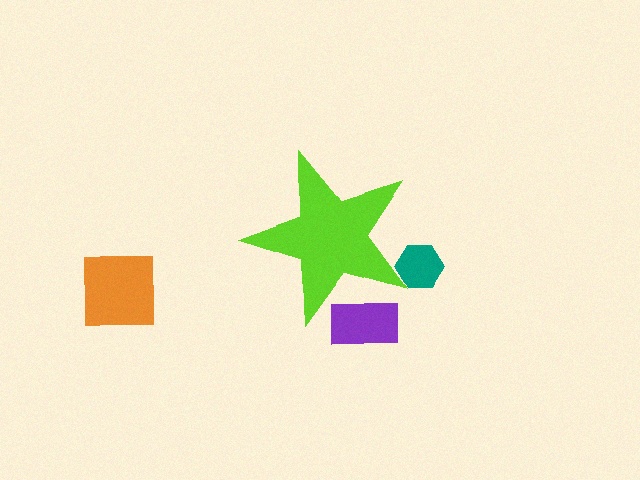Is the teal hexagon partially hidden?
Yes, the teal hexagon is partially hidden behind the lime star.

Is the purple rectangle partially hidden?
Yes, the purple rectangle is partially hidden behind the lime star.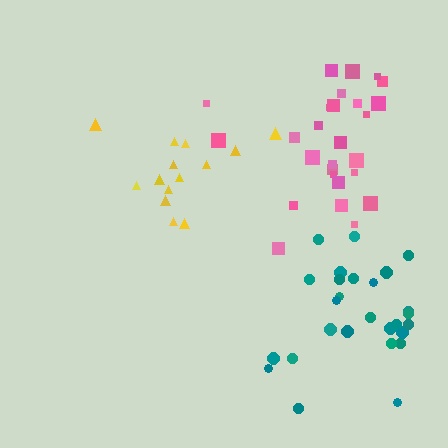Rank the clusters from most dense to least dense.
pink, teal, yellow.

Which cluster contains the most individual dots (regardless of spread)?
Teal (27).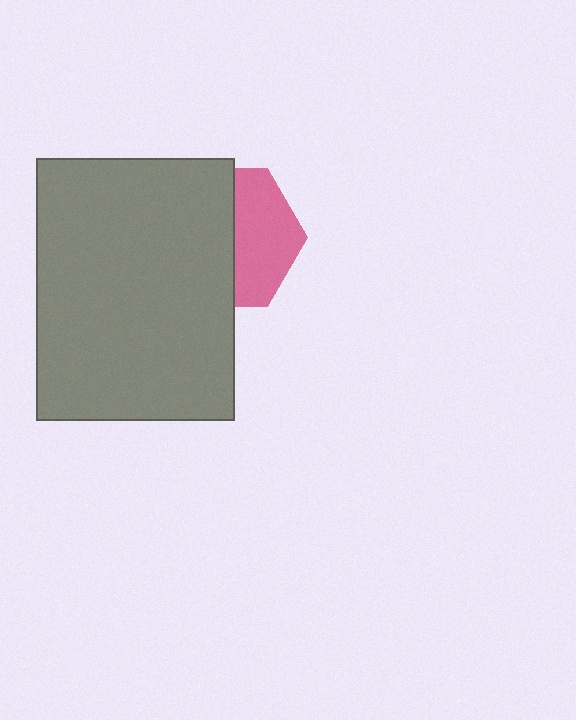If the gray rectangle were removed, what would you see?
You would see the complete pink hexagon.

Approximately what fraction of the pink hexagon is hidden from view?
Roughly 56% of the pink hexagon is hidden behind the gray rectangle.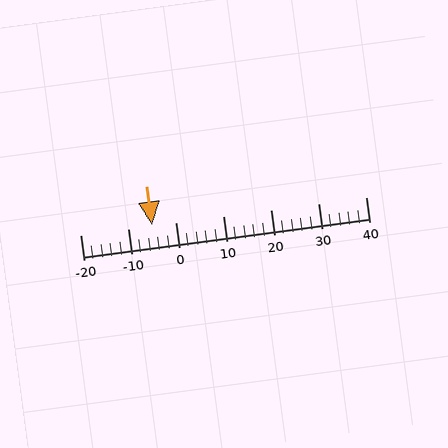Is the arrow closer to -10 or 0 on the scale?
The arrow is closer to 0.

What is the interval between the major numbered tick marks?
The major tick marks are spaced 10 units apart.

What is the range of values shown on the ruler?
The ruler shows values from -20 to 40.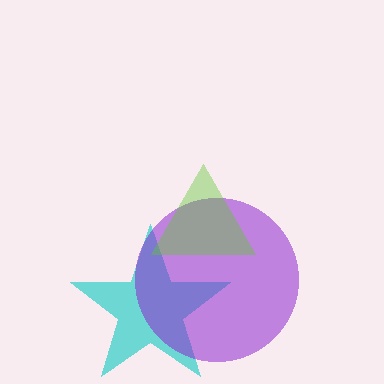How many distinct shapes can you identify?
There are 3 distinct shapes: a cyan star, a purple circle, a lime triangle.